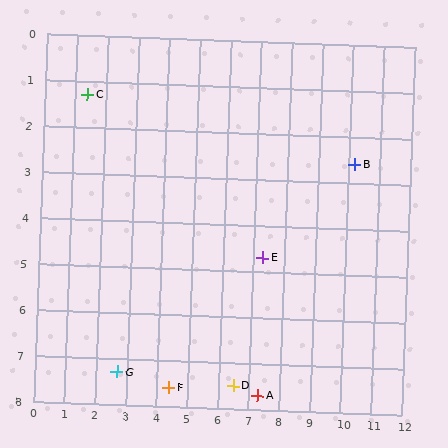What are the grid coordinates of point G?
Point G is at approximately (2.7, 7.3).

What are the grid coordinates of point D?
Point D is at approximately (6.5, 7.5).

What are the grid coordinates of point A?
Point A is at approximately (7.3, 7.7).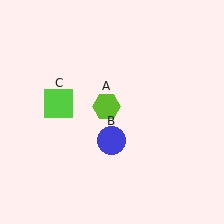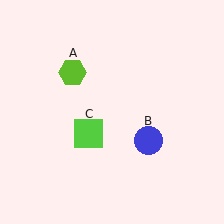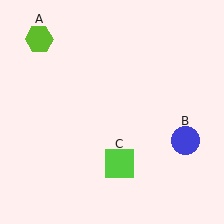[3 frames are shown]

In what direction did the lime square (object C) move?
The lime square (object C) moved down and to the right.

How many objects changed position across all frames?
3 objects changed position: lime hexagon (object A), blue circle (object B), lime square (object C).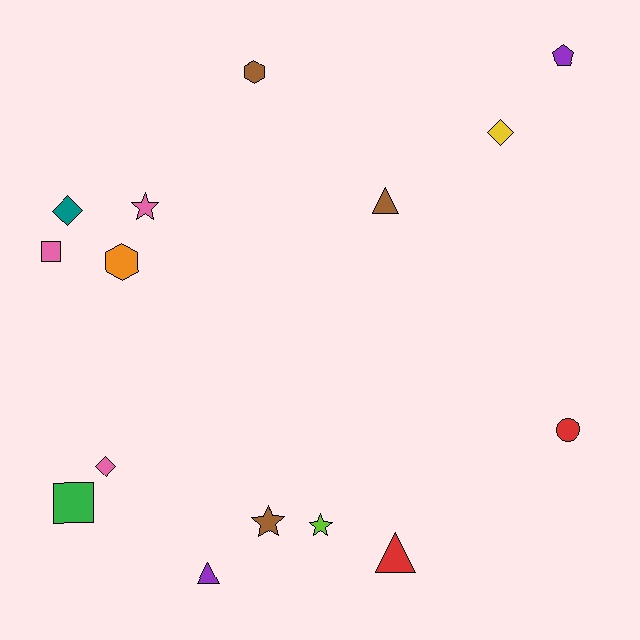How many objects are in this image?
There are 15 objects.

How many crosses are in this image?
There are no crosses.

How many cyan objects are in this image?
There are no cyan objects.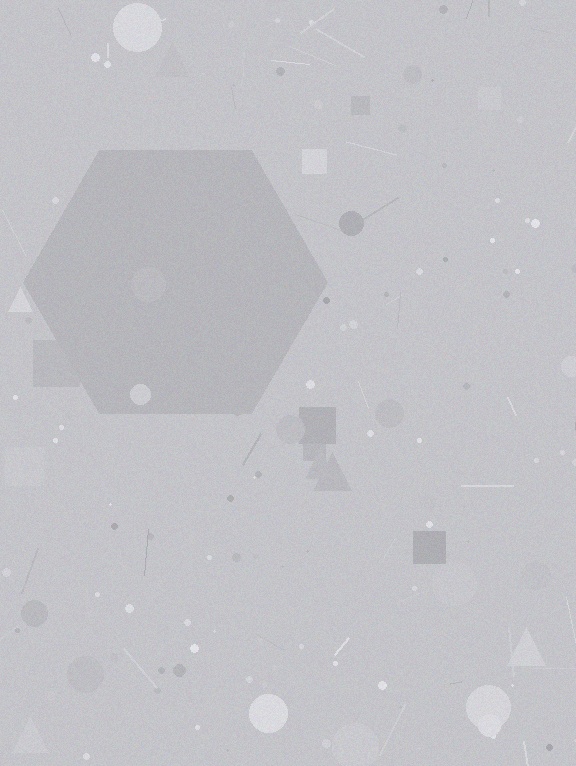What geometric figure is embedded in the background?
A hexagon is embedded in the background.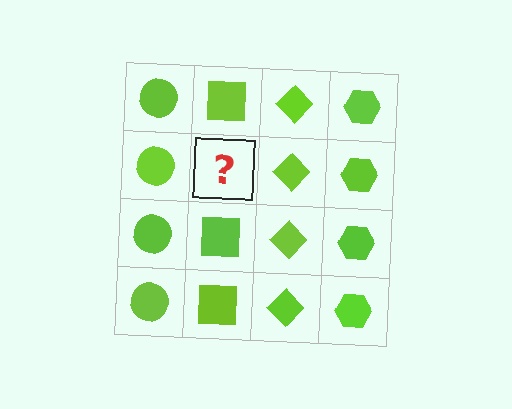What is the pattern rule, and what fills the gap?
The rule is that each column has a consistent shape. The gap should be filled with a lime square.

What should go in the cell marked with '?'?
The missing cell should contain a lime square.